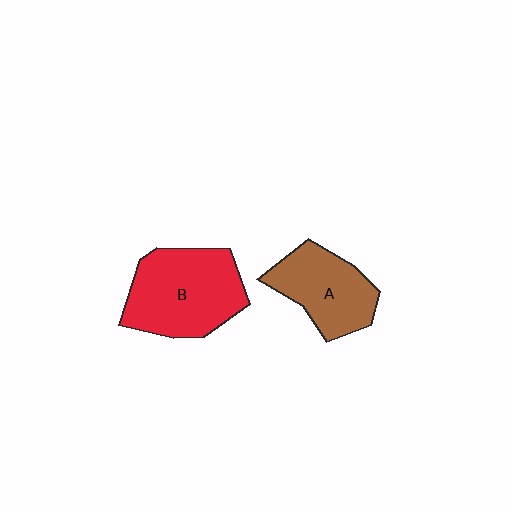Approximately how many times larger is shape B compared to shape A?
Approximately 1.4 times.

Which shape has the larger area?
Shape B (red).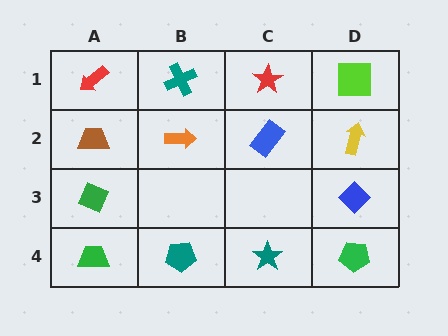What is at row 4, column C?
A teal star.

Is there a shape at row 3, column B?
No, that cell is empty.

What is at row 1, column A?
A red arrow.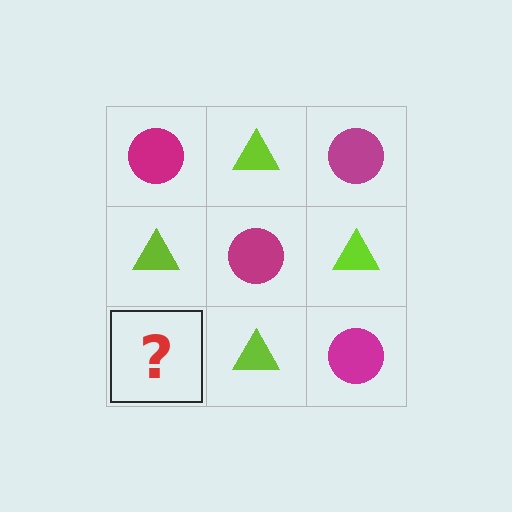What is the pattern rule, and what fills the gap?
The rule is that it alternates magenta circle and lime triangle in a checkerboard pattern. The gap should be filled with a magenta circle.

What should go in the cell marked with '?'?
The missing cell should contain a magenta circle.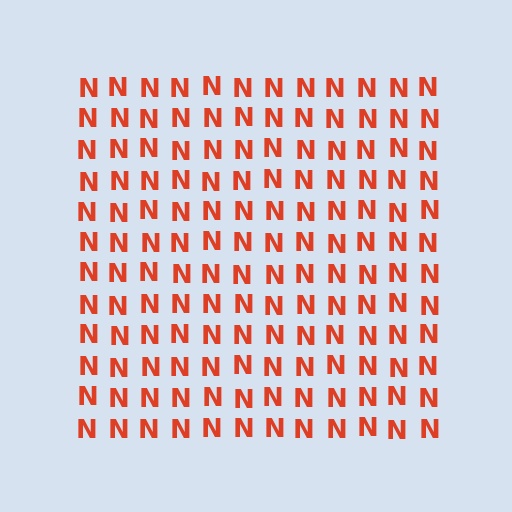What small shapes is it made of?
It is made of small letter N's.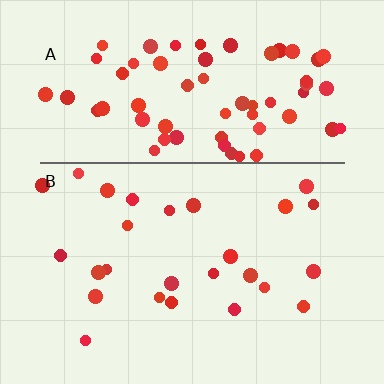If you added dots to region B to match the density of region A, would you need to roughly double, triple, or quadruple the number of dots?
Approximately triple.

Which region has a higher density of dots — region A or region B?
A (the top).